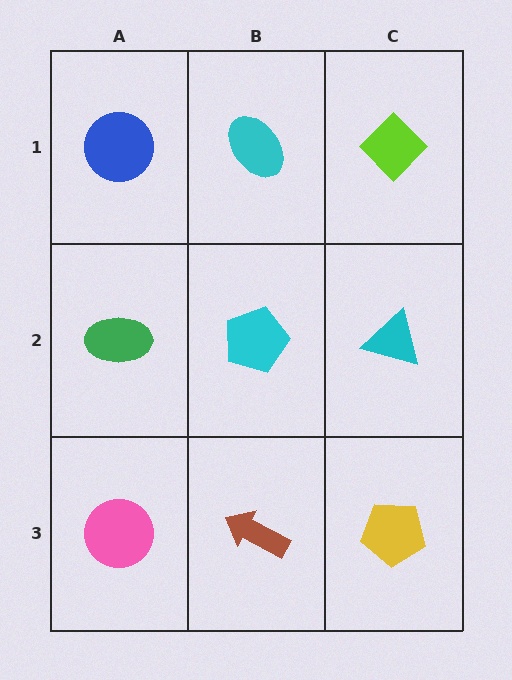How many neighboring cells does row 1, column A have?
2.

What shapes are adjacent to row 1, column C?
A cyan triangle (row 2, column C), a cyan ellipse (row 1, column B).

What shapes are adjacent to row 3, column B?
A cyan pentagon (row 2, column B), a pink circle (row 3, column A), a yellow pentagon (row 3, column C).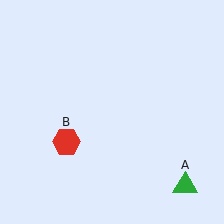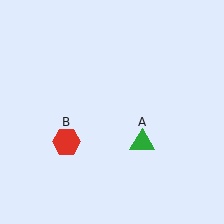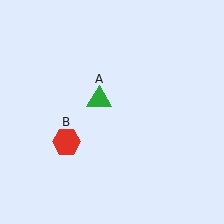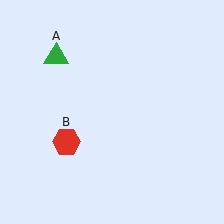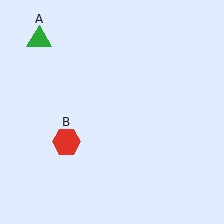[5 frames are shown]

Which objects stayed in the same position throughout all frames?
Red hexagon (object B) remained stationary.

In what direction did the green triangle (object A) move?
The green triangle (object A) moved up and to the left.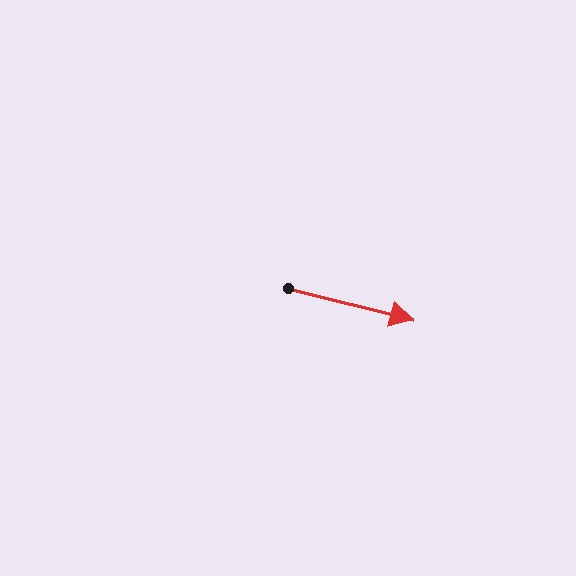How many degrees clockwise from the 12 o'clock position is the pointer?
Approximately 104 degrees.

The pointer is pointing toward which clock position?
Roughly 3 o'clock.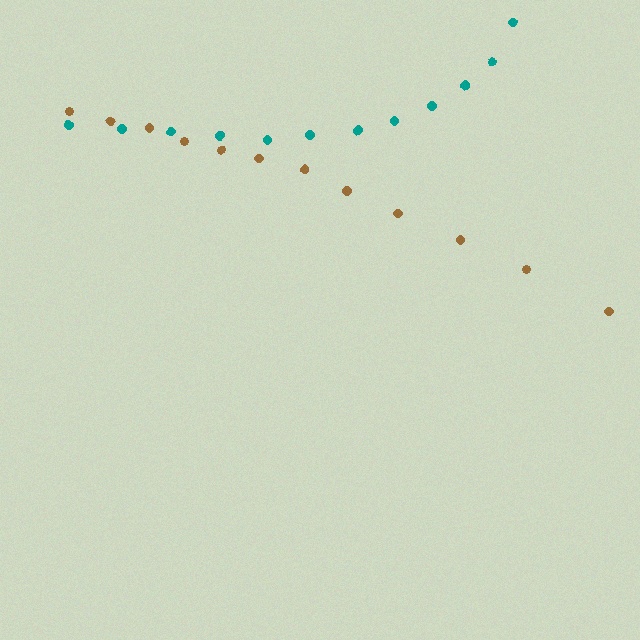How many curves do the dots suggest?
There are 2 distinct paths.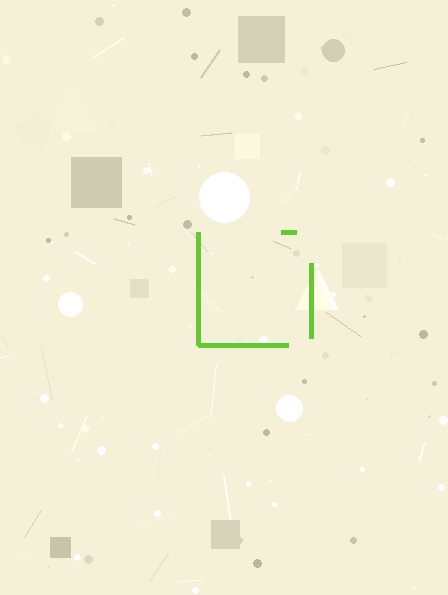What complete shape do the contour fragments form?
The contour fragments form a square.